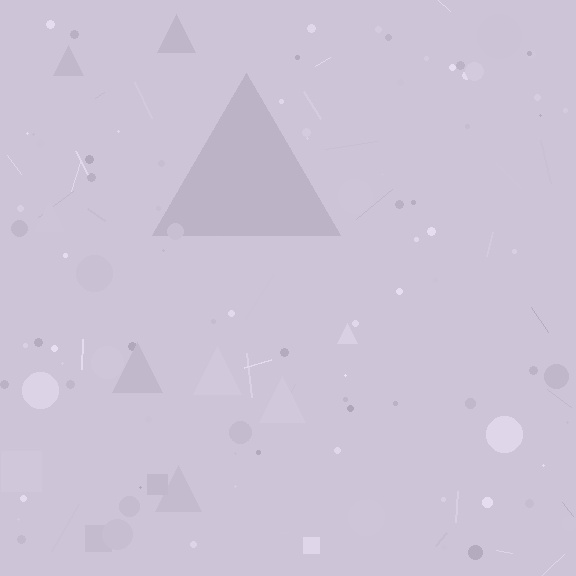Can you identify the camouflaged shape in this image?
The camouflaged shape is a triangle.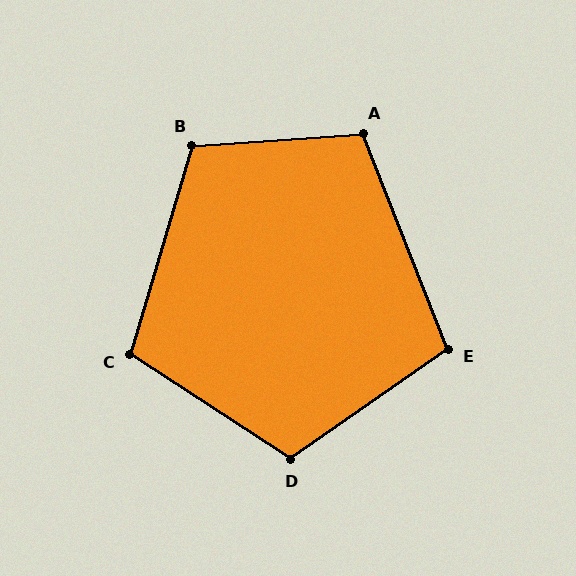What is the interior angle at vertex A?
Approximately 108 degrees (obtuse).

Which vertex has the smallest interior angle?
E, at approximately 104 degrees.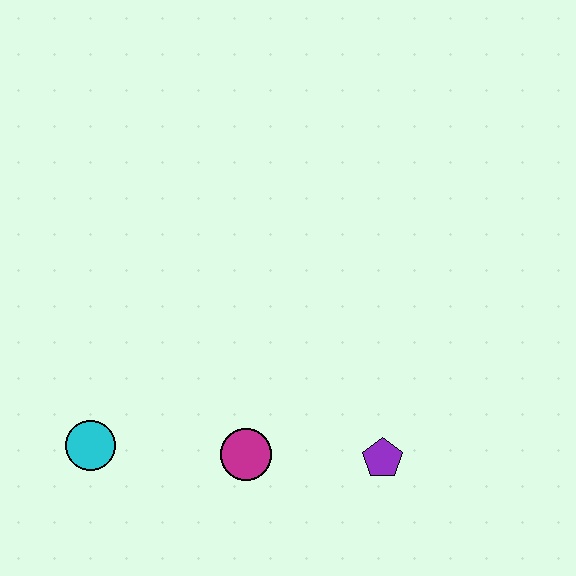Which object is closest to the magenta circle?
The purple pentagon is closest to the magenta circle.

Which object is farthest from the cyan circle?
The purple pentagon is farthest from the cyan circle.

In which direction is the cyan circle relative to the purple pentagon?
The cyan circle is to the left of the purple pentagon.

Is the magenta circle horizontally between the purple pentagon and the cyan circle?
Yes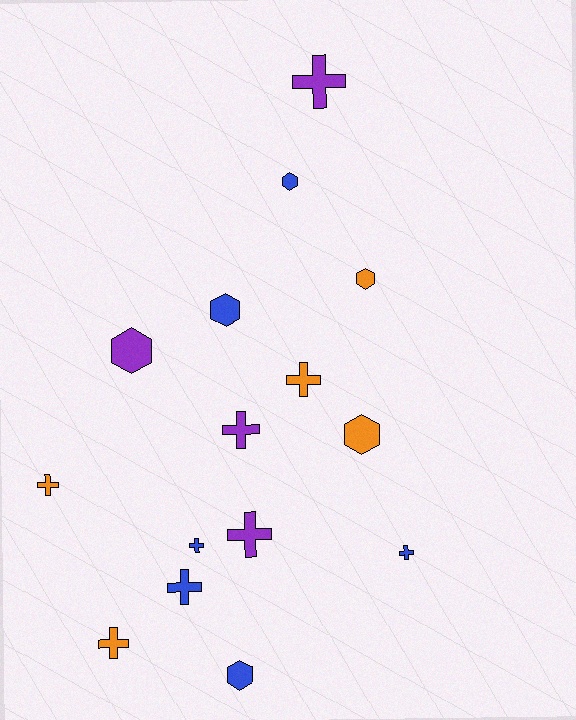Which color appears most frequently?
Blue, with 6 objects.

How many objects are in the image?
There are 15 objects.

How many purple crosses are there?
There are 3 purple crosses.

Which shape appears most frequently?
Cross, with 9 objects.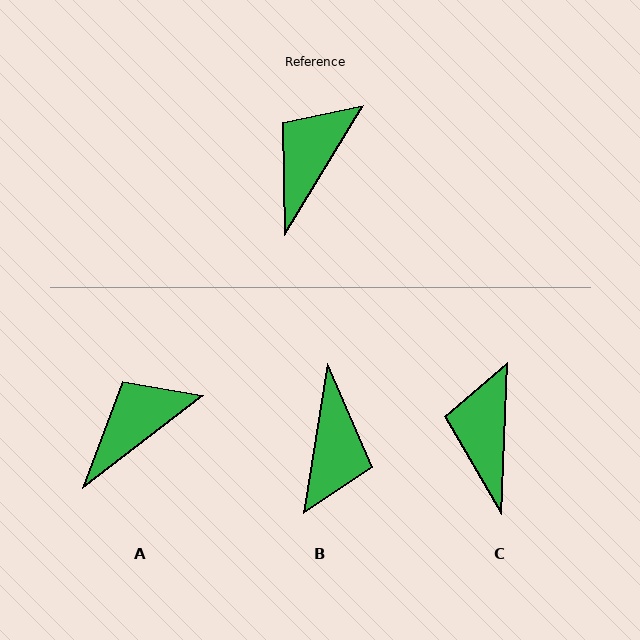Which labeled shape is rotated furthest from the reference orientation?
B, about 158 degrees away.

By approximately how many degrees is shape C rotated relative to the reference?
Approximately 29 degrees counter-clockwise.